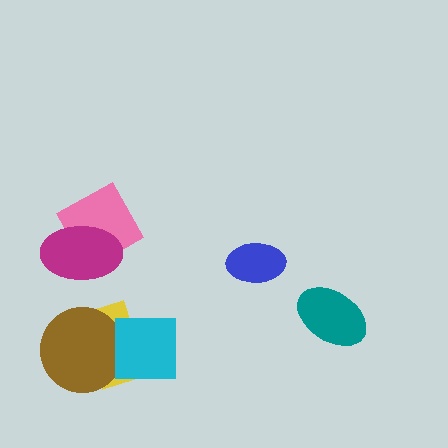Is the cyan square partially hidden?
No, no other shape covers it.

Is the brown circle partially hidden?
Yes, it is partially covered by another shape.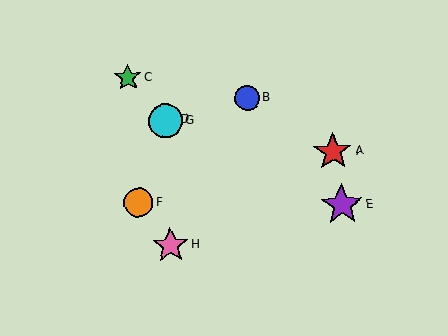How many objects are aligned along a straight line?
3 objects (C, D, G) are aligned along a straight line.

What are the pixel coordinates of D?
Object D is at (164, 119).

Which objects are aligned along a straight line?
Objects C, D, G are aligned along a straight line.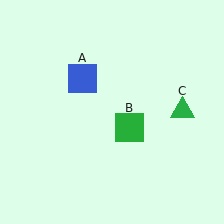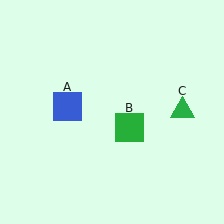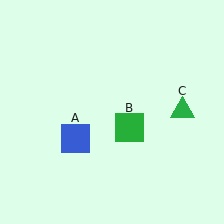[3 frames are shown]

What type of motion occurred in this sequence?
The blue square (object A) rotated counterclockwise around the center of the scene.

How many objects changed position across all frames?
1 object changed position: blue square (object A).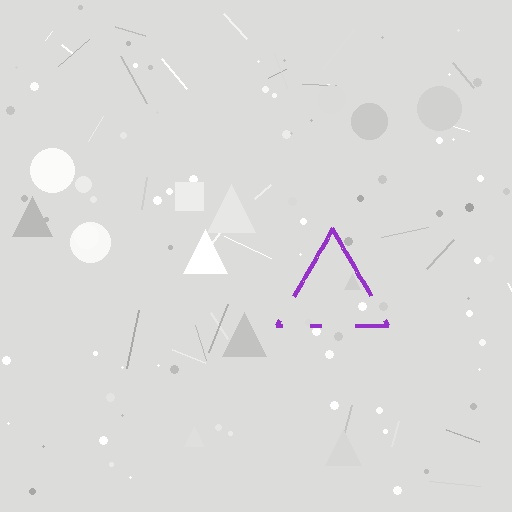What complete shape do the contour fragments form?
The contour fragments form a triangle.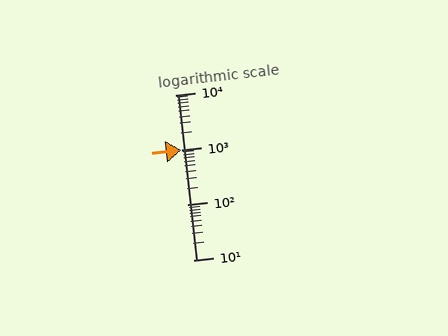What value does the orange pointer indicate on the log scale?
The pointer indicates approximately 980.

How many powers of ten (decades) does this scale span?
The scale spans 3 decades, from 10 to 10000.